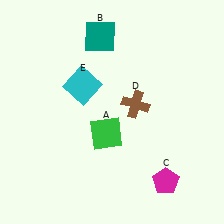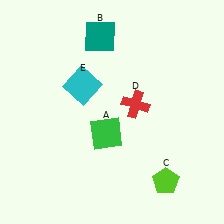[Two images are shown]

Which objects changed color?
C changed from magenta to lime. D changed from brown to red.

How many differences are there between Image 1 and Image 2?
There are 2 differences between the two images.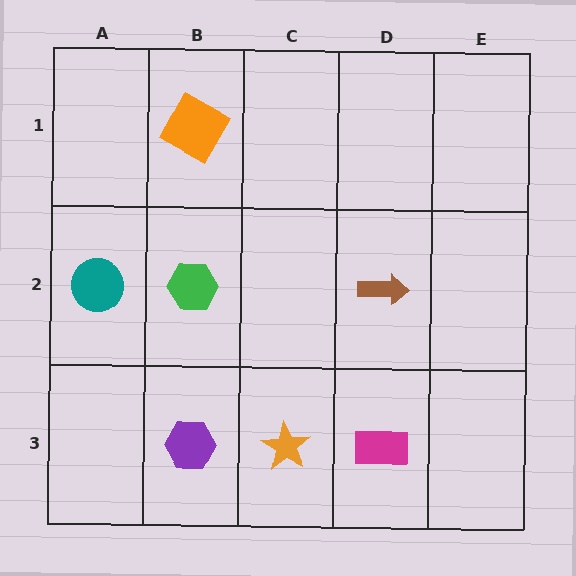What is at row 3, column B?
A purple hexagon.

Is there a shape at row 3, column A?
No, that cell is empty.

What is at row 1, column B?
An orange square.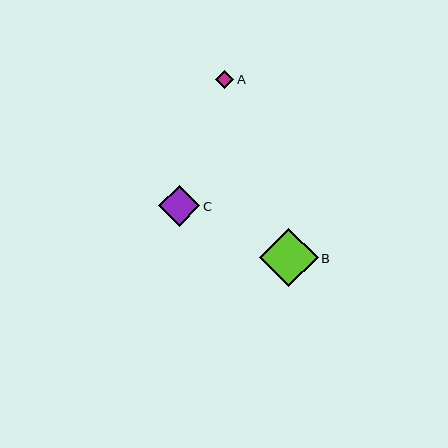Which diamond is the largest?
Diamond B is the largest with a size of approximately 59 pixels.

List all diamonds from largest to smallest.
From largest to smallest: B, C, A.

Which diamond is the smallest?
Diamond A is the smallest with a size of approximately 18 pixels.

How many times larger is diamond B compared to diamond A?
Diamond B is approximately 3.2 times the size of diamond A.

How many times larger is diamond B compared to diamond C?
Diamond B is approximately 1.4 times the size of diamond C.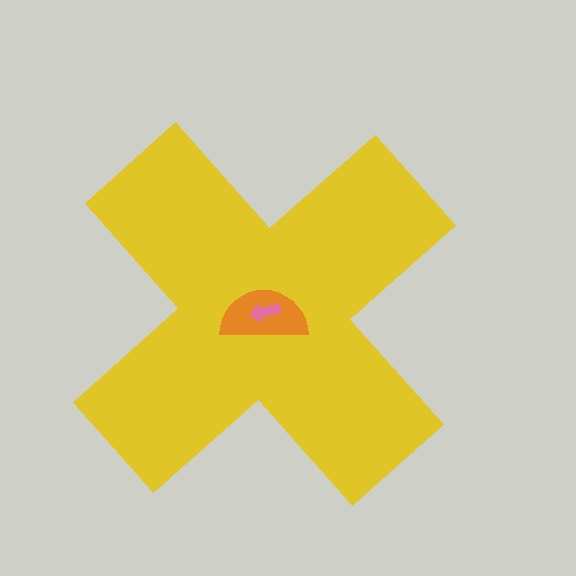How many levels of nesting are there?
3.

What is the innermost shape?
The pink arrow.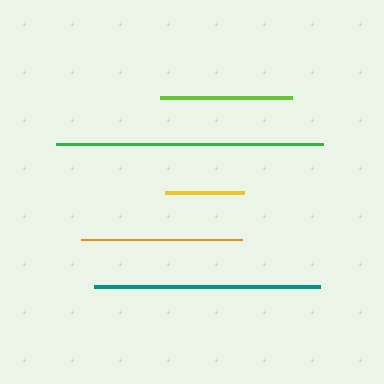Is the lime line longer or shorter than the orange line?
The orange line is longer than the lime line.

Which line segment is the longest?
The green line is the longest at approximately 267 pixels.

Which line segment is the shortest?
The yellow line is the shortest at approximately 78 pixels.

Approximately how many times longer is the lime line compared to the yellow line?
The lime line is approximately 1.7 times the length of the yellow line.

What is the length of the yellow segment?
The yellow segment is approximately 78 pixels long.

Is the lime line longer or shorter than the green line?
The green line is longer than the lime line.